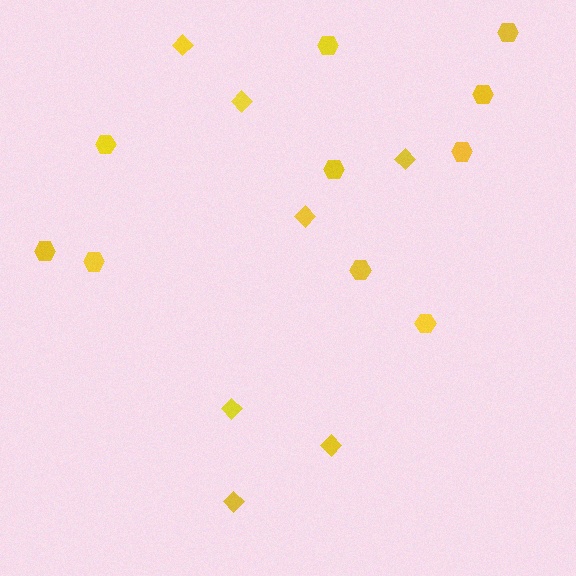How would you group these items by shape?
There are 2 groups: one group of diamonds (7) and one group of hexagons (10).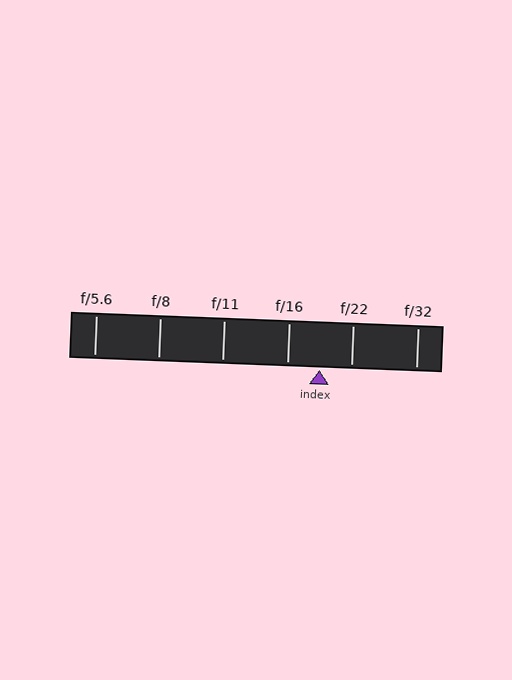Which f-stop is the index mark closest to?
The index mark is closest to f/16.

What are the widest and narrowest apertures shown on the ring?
The widest aperture shown is f/5.6 and the narrowest is f/32.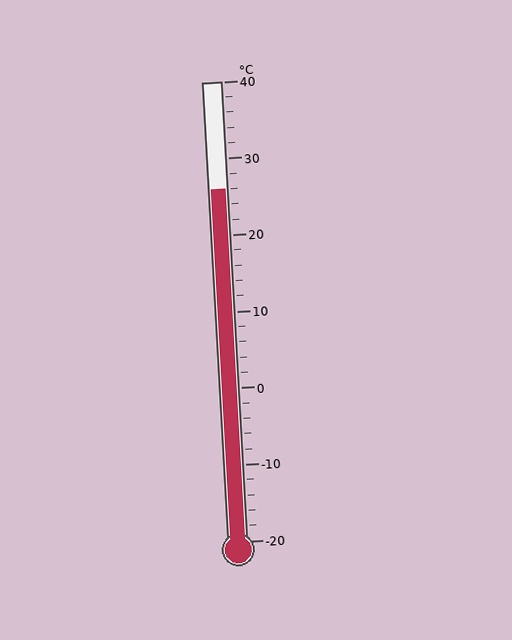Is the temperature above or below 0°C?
The temperature is above 0°C.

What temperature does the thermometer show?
The thermometer shows approximately 26°C.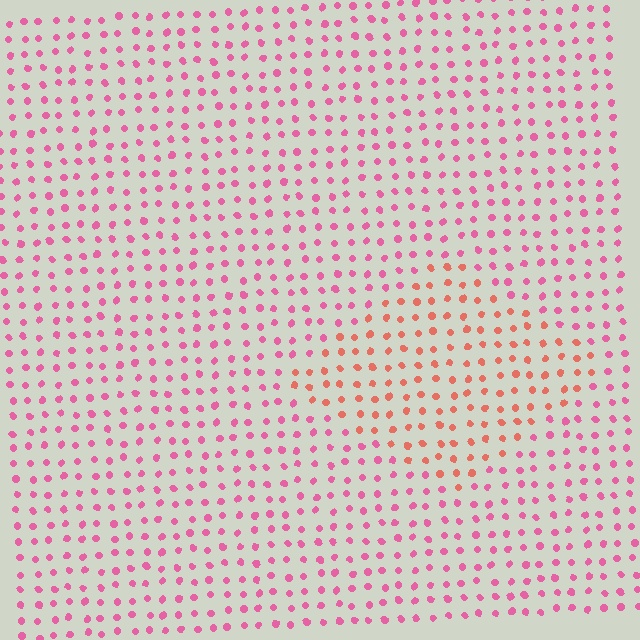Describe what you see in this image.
The image is filled with small pink elements in a uniform arrangement. A diamond-shaped region is visible where the elements are tinted to a slightly different hue, forming a subtle color boundary.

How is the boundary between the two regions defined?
The boundary is defined purely by a slight shift in hue (about 36 degrees). Spacing, size, and orientation are identical on both sides.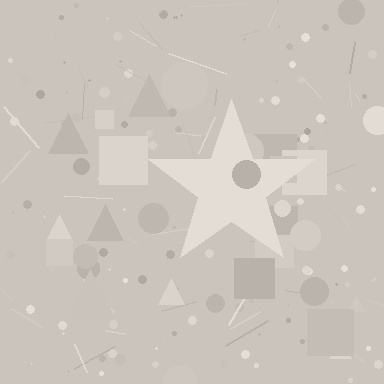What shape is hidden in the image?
A star is hidden in the image.